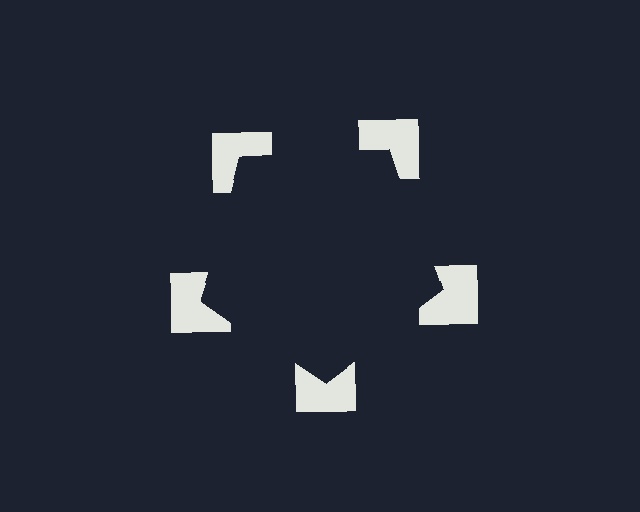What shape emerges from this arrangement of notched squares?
An illusory pentagon — its edges are inferred from the aligned wedge cuts in the notched squares, not physically drawn.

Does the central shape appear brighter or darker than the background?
It typically appears slightly darker than the background, even though no actual brightness change is drawn.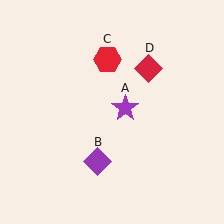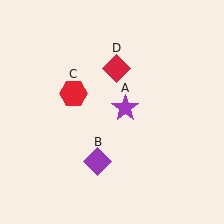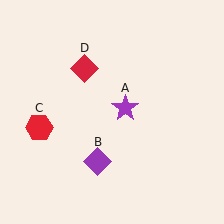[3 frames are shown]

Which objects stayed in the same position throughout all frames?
Purple star (object A) and purple diamond (object B) remained stationary.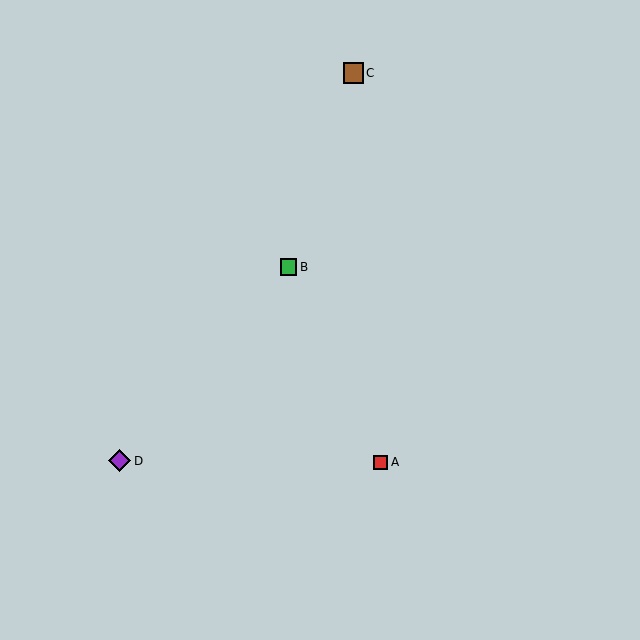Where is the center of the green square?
The center of the green square is at (288, 267).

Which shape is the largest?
The purple diamond (labeled D) is the largest.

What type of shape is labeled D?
Shape D is a purple diamond.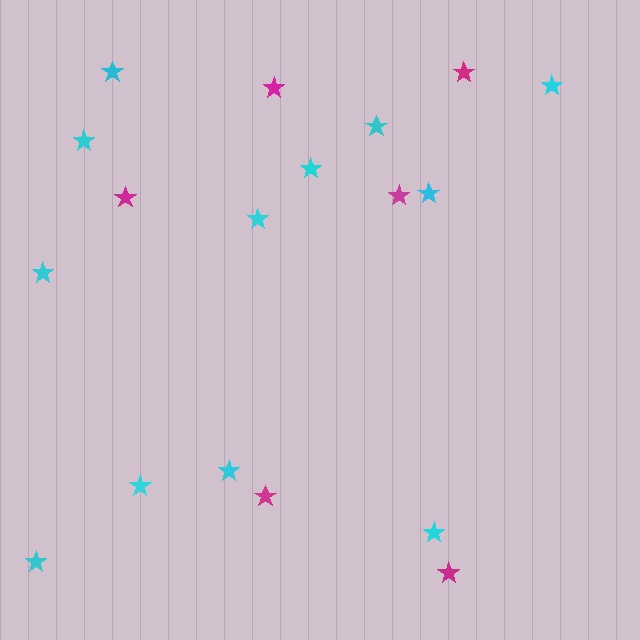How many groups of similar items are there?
There are 2 groups: one group of magenta stars (6) and one group of cyan stars (12).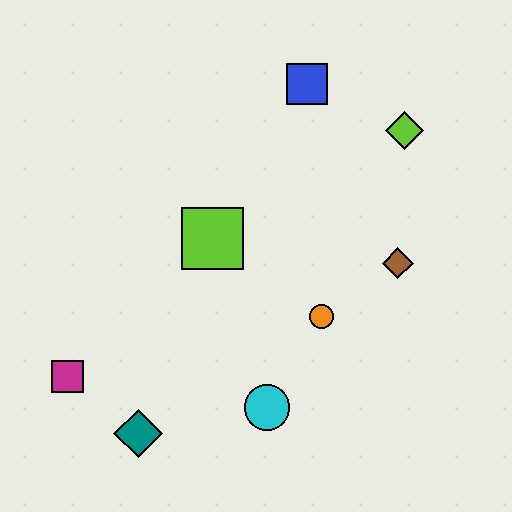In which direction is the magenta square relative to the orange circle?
The magenta square is to the left of the orange circle.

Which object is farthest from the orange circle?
The magenta square is farthest from the orange circle.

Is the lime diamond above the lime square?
Yes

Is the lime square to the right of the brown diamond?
No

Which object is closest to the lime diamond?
The blue square is closest to the lime diamond.